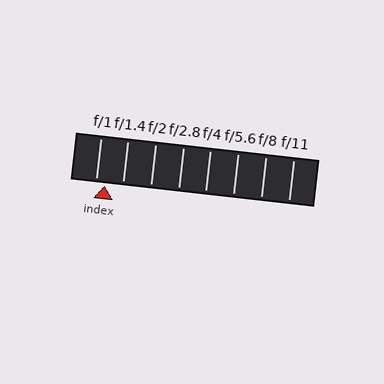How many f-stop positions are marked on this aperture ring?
There are 8 f-stop positions marked.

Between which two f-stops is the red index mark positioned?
The index mark is between f/1 and f/1.4.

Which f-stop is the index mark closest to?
The index mark is closest to f/1.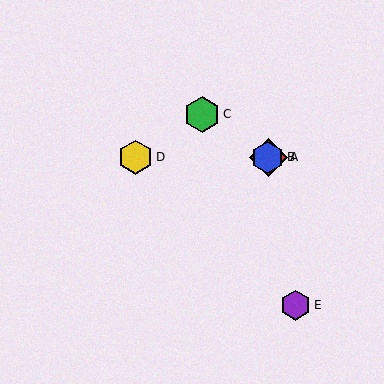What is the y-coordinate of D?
Object D is at y≈157.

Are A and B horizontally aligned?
Yes, both are at y≈157.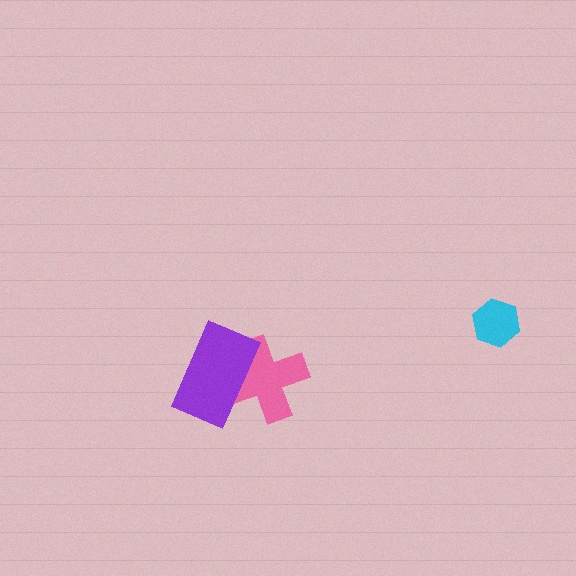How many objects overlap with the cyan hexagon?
0 objects overlap with the cyan hexagon.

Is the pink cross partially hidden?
Yes, it is partially covered by another shape.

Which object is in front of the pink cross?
The purple rectangle is in front of the pink cross.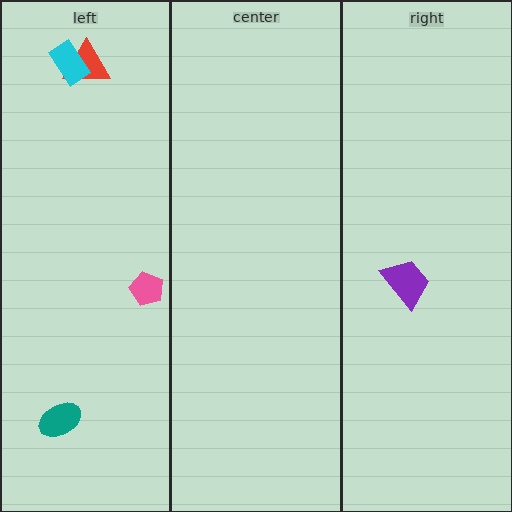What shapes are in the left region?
The pink pentagon, the teal ellipse, the red triangle, the cyan rectangle.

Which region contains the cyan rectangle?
The left region.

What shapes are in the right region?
The purple trapezoid.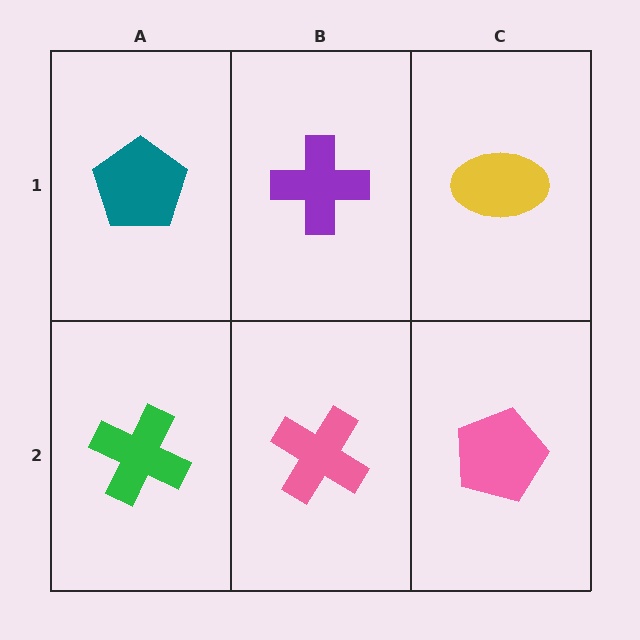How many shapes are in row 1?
3 shapes.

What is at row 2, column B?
A pink cross.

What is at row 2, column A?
A green cross.